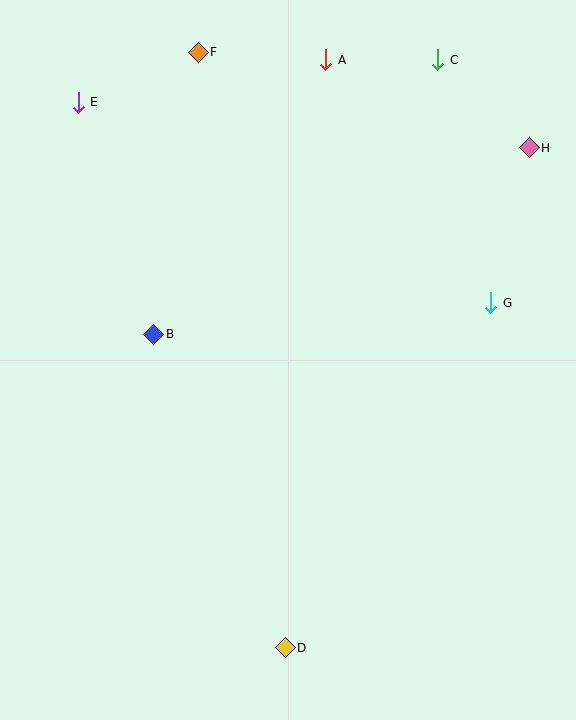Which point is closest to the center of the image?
Point B at (154, 334) is closest to the center.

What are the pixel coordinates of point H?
Point H is at (529, 148).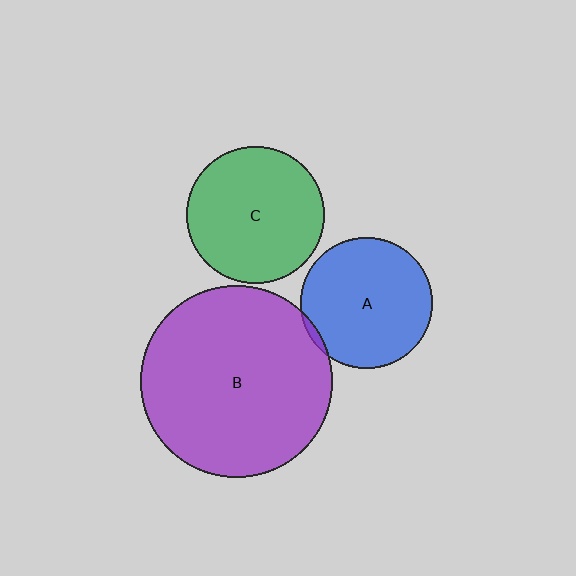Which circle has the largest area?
Circle B (purple).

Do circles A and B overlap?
Yes.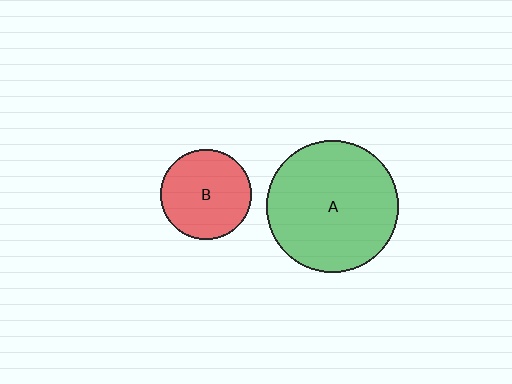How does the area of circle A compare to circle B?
Approximately 2.1 times.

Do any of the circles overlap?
No, none of the circles overlap.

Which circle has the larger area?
Circle A (green).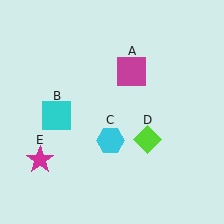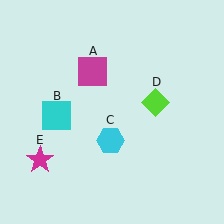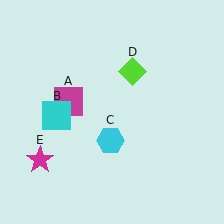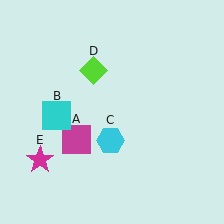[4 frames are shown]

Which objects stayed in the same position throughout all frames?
Cyan square (object B) and cyan hexagon (object C) and magenta star (object E) remained stationary.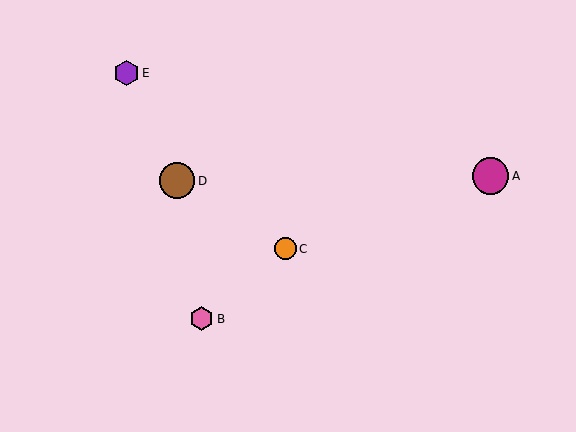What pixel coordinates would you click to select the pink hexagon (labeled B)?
Click at (202, 319) to select the pink hexagon B.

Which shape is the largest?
The magenta circle (labeled A) is the largest.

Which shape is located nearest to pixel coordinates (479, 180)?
The magenta circle (labeled A) at (490, 176) is nearest to that location.